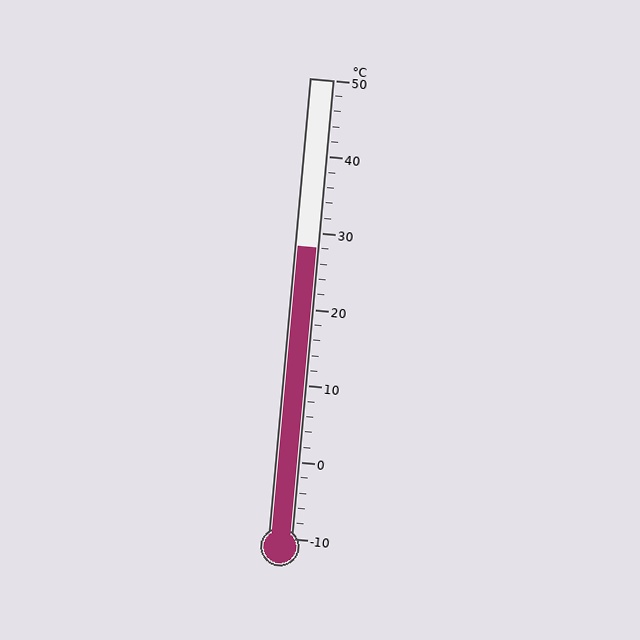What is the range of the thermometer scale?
The thermometer scale ranges from -10°C to 50°C.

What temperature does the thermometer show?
The thermometer shows approximately 28°C.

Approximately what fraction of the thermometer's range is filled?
The thermometer is filled to approximately 65% of its range.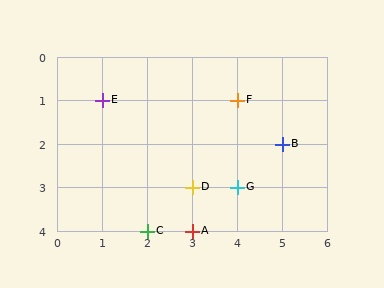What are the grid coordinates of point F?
Point F is at grid coordinates (4, 1).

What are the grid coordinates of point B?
Point B is at grid coordinates (5, 2).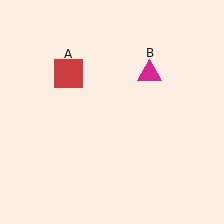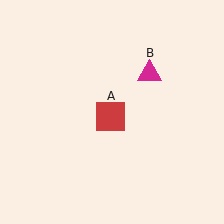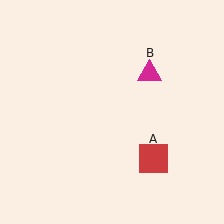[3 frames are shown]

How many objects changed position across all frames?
1 object changed position: red square (object A).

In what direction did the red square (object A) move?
The red square (object A) moved down and to the right.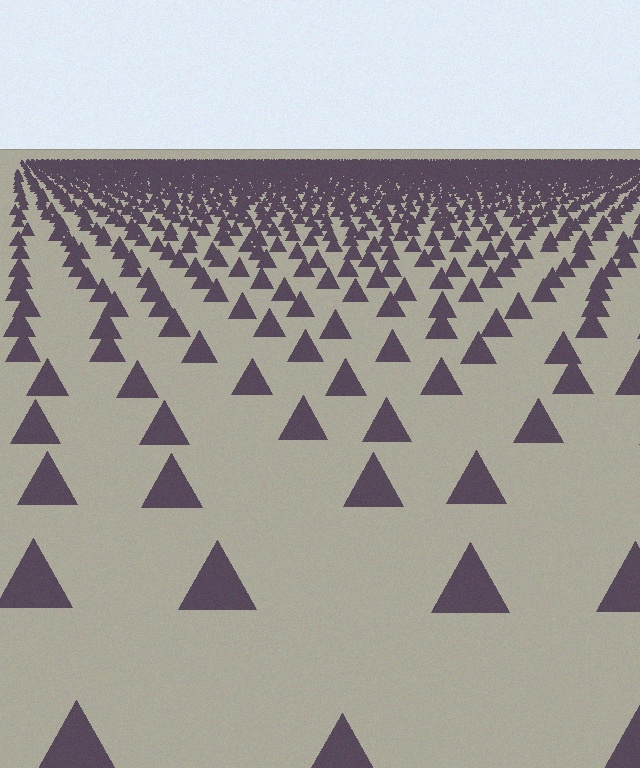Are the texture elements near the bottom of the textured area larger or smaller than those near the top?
Larger. Near the bottom, elements are closer to the viewer and appear at a bigger on-screen size.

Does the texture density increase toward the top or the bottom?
Density increases toward the top.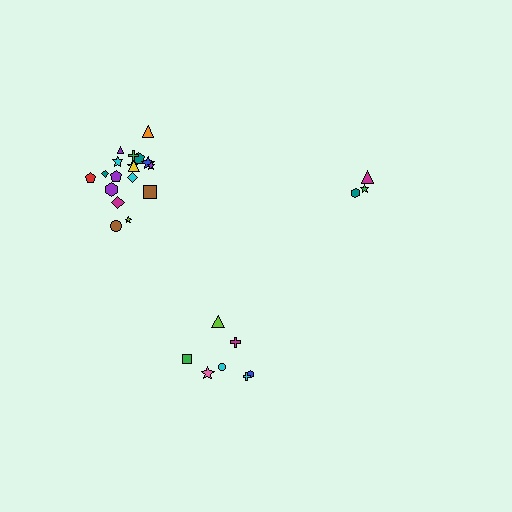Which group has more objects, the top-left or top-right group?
The top-left group.